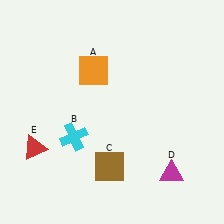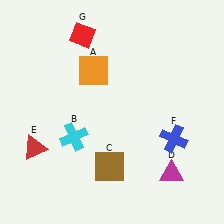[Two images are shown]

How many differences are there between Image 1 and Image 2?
There are 2 differences between the two images.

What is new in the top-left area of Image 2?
A red diamond (G) was added in the top-left area of Image 2.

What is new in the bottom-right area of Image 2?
A blue cross (F) was added in the bottom-right area of Image 2.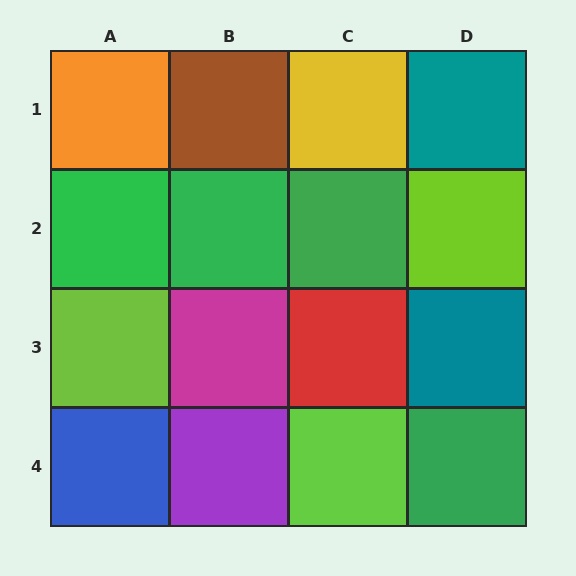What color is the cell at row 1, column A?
Orange.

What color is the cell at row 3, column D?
Teal.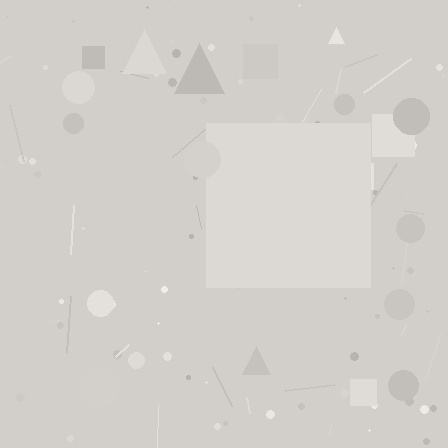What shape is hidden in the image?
A square is hidden in the image.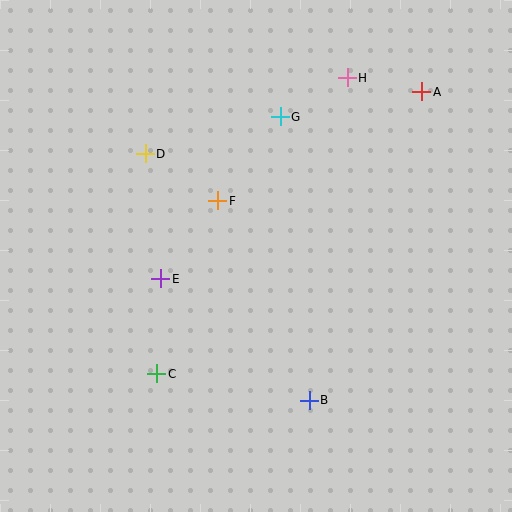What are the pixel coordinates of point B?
Point B is at (309, 400).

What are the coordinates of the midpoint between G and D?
The midpoint between G and D is at (213, 135).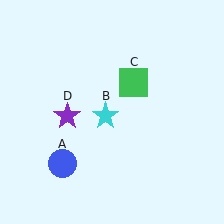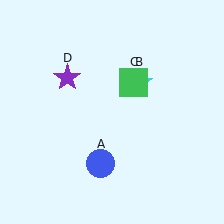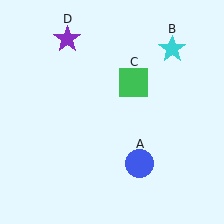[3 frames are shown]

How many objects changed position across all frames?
3 objects changed position: blue circle (object A), cyan star (object B), purple star (object D).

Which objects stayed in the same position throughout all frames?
Green square (object C) remained stationary.